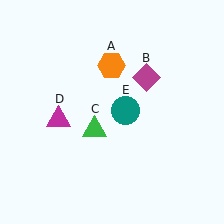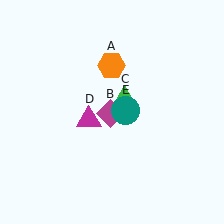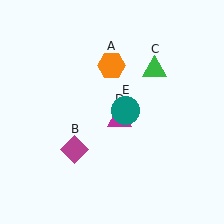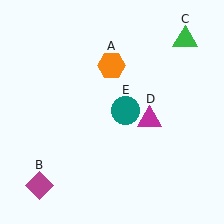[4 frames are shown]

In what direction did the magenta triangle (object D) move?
The magenta triangle (object D) moved right.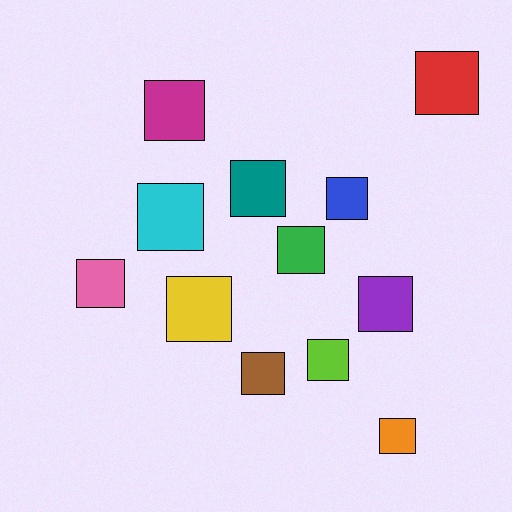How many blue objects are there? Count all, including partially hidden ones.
There is 1 blue object.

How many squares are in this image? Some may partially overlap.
There are 12 squares.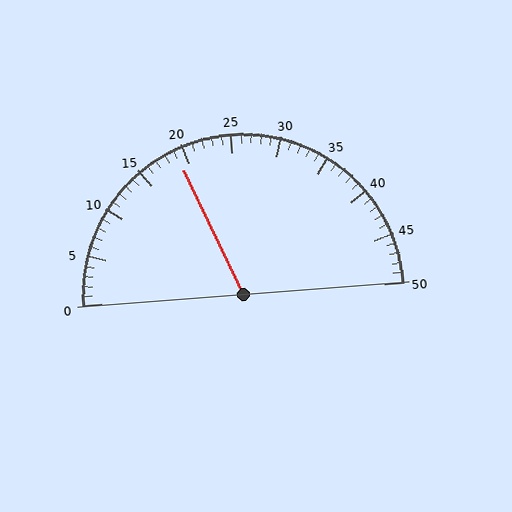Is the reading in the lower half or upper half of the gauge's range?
The reading is in the lower half of the range (0 to 50).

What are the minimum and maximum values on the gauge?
The gauge ranges from 0 to 50.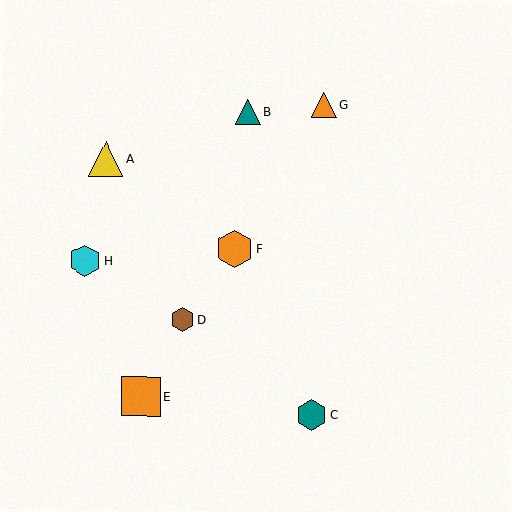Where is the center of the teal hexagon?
The center of the teal hexagon is at (311, 415).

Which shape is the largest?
The orange square (labeled E) is the largest.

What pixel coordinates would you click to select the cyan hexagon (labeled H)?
Click at (85, 260) to select the cyan hexagon H.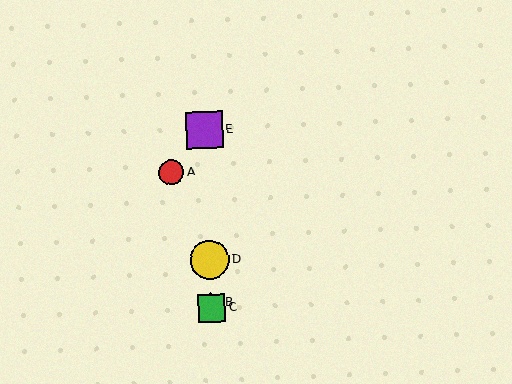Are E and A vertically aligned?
No, E is at x≈204 and A is at x≈171.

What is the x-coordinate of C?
Object C is at x≈212.